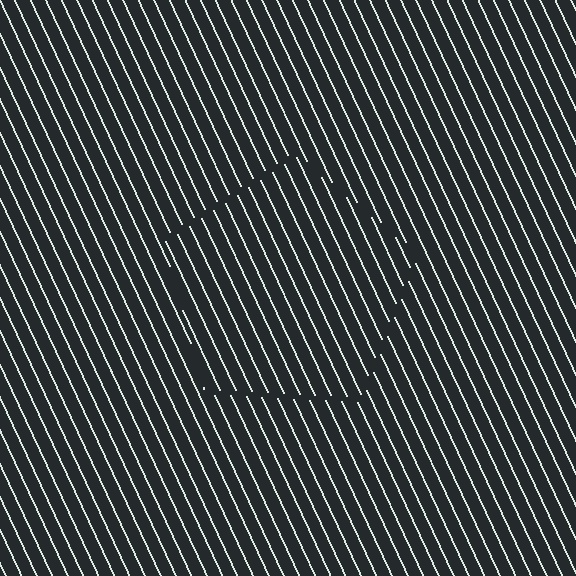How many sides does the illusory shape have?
5 sides — the line-ends trace a pentagon.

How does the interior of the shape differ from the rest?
The interior of the shape contains the same grating, shifted by half a period — the contour is defined by the phase discontinuity where line-ends from the inner and outer gratings abut.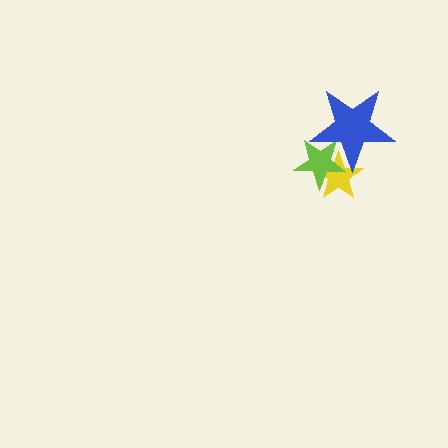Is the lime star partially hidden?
Yes, it is partially covered by another shape.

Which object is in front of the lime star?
The blue star is in front of the lime star.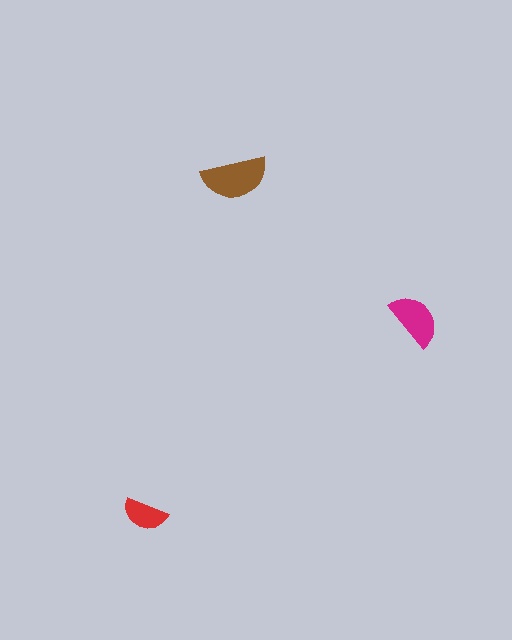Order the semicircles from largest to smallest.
the brown one, the magenta one, the red one.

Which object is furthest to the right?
The magenta semicircle is rightmost.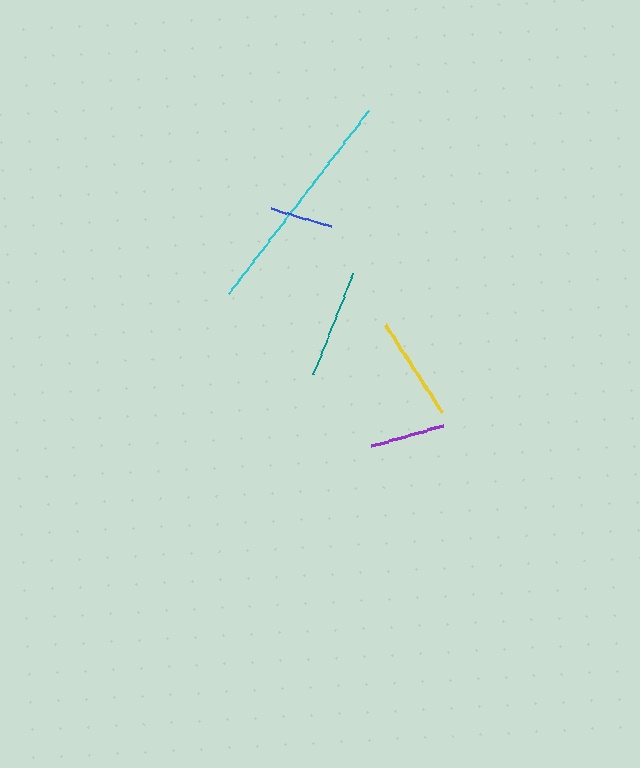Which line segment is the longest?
The cyan line is the longest at approximately 229 pixels.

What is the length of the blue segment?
The blue segment is approximately 63 pixels long.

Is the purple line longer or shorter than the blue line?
The purple line is longer than the blue line.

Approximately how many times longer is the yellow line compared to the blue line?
The yellow line is approximately 1.7 times the length of the blue line.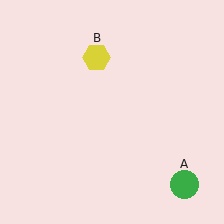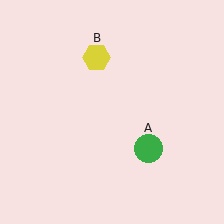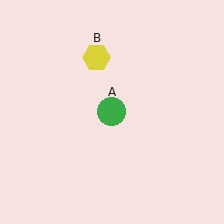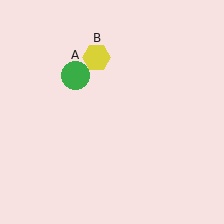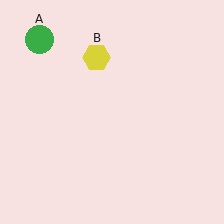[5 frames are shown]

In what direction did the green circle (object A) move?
The green circle (object A) moved up and to the left.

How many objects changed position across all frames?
1 object changed position: green circle (object A).